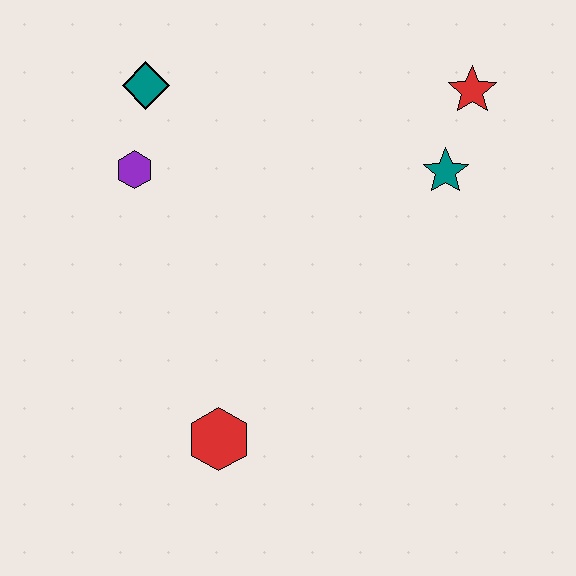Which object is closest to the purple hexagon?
The teal diamond is closest to the purple hexagon.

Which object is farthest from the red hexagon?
The red star is farthest from the red hexagon.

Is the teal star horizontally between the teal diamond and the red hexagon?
No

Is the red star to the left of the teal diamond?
No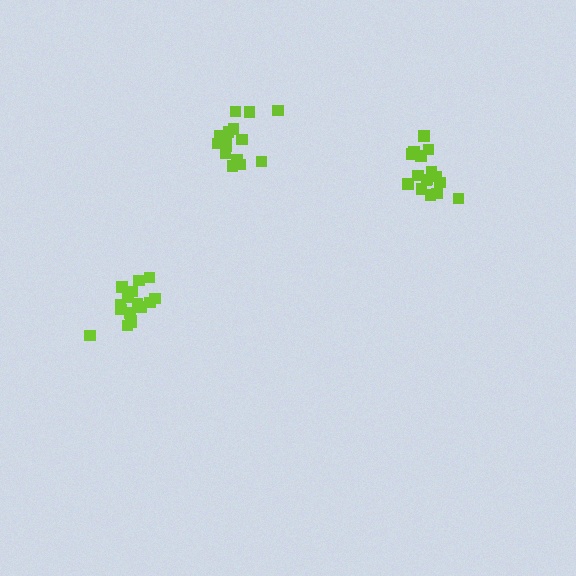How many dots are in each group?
Group 1: 15 dots, Group 2: 16 dots, Group 3: 16 dots (47 total).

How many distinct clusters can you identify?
There are 3 distinct clusters.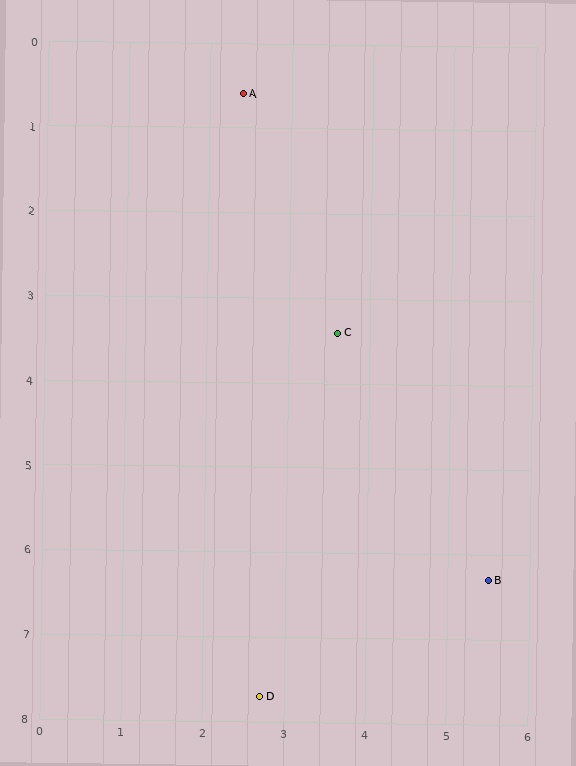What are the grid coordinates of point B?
Point B is at approximately (5.5, 6.3).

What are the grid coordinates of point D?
Point D is at approximately (2.7, 7.7).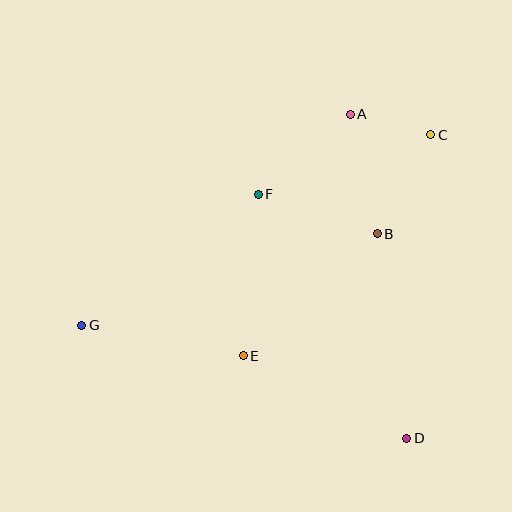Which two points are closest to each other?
Points A and C are closest to each other.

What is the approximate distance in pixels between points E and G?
The distance between E and G is approximately 164 pixels.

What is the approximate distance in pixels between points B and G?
The distance between B and G is approximately 309 pixels.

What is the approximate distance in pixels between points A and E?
The distance between A and E is approximately 264 pixels.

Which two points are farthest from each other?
Points C and G are farthest from each other.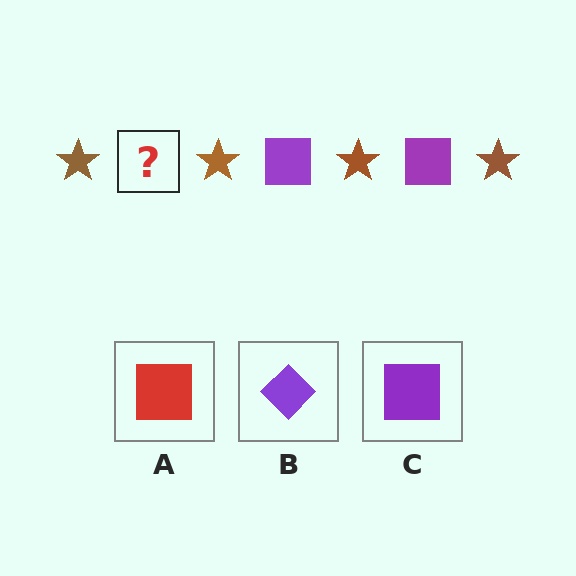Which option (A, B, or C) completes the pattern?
C.